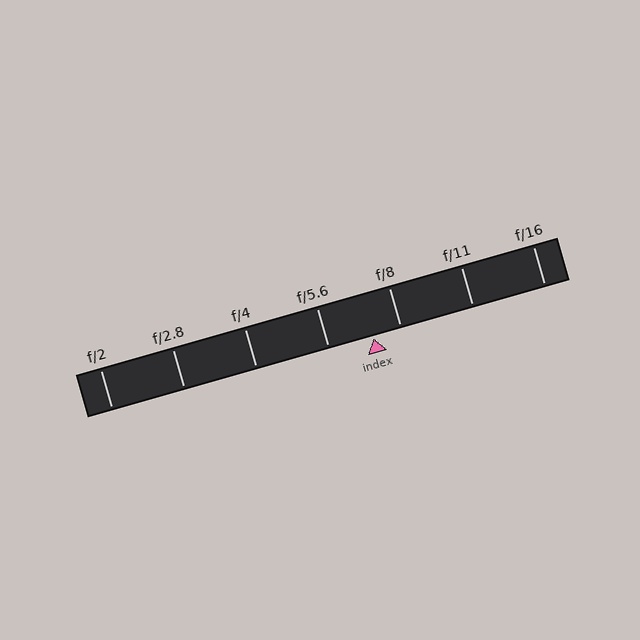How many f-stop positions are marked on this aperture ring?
There are 7 f-stop positions marked.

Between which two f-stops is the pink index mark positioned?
The index mark is between f/5.6 and f/8.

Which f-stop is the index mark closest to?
The index mark is closest to f/8.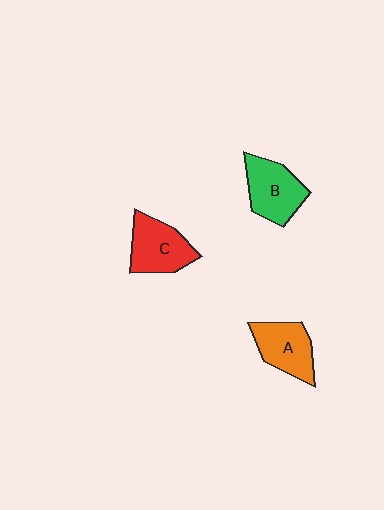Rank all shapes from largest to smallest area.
From largest to smallest: B (green), C (red), A (orange).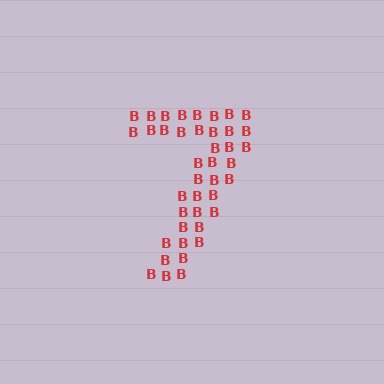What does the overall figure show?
The overall figure shows the digit 7.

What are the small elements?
The small elements are letter B's.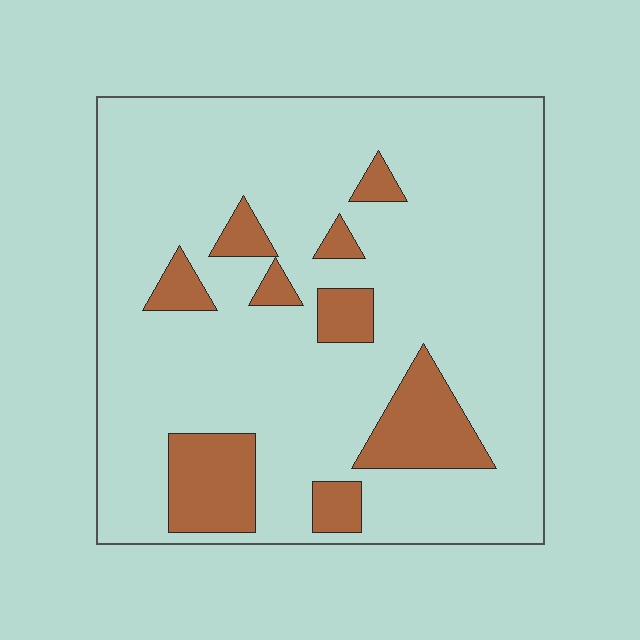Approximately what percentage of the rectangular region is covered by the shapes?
Approximately 15%.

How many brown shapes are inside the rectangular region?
9.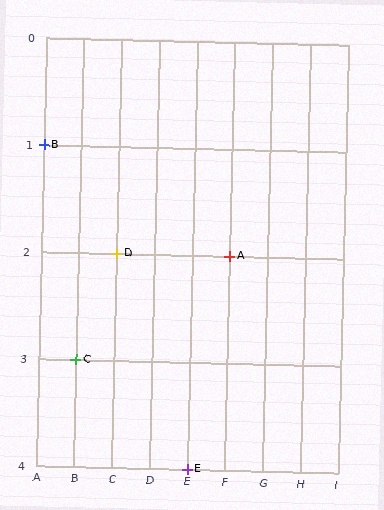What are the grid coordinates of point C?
Point C is at grid coordinates (B, 3).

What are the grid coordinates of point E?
Point E is at grid coordinates (E, 4).